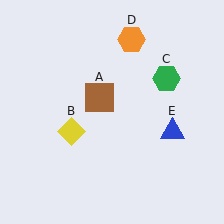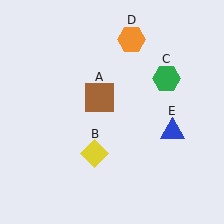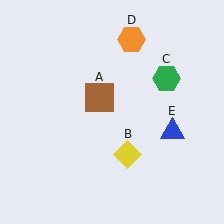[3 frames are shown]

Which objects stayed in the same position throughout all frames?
Brown square (object A) and green hexagon (object C) and orange hexagon (object D) and blue triangle (object E) remained stationary.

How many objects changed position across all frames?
1 object changed position: yellow diamond (object B).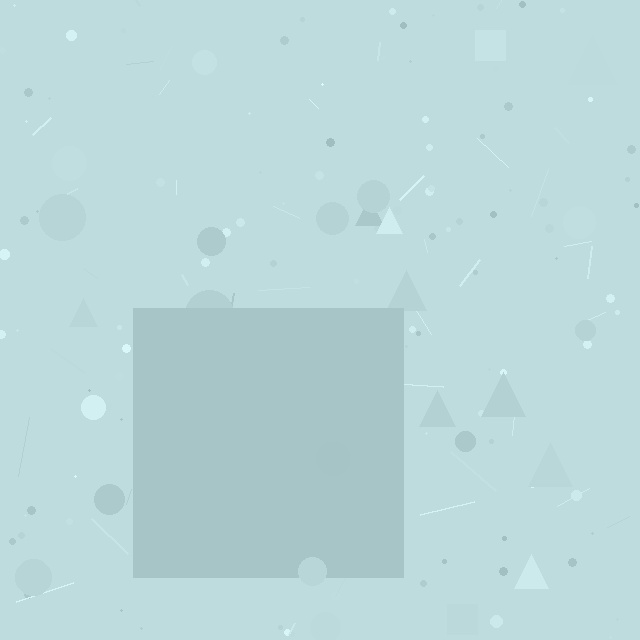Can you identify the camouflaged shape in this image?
The camouflaged shape is a square.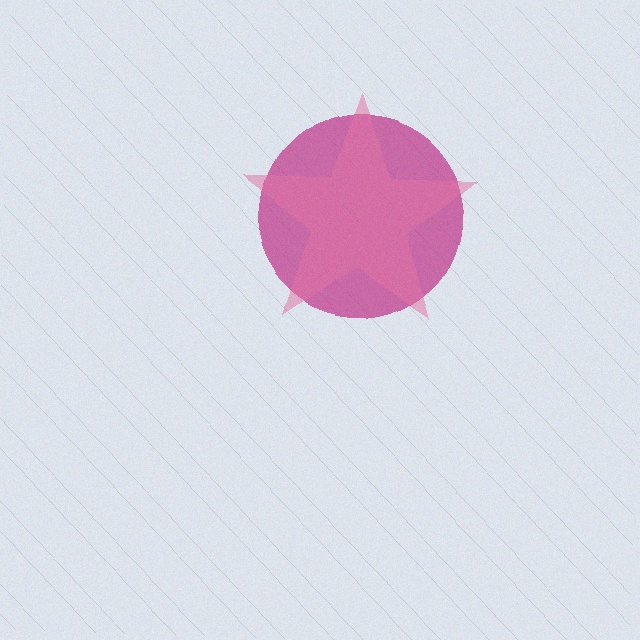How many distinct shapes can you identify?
There are 2 distinct shapes: a magenta circle, a pink star.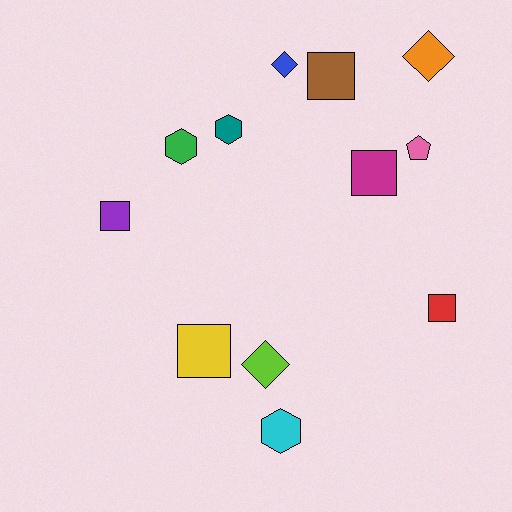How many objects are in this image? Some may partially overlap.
There are 12 objects.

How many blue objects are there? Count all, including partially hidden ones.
There is 1 blue object.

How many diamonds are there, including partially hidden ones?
There are 3 diamonds.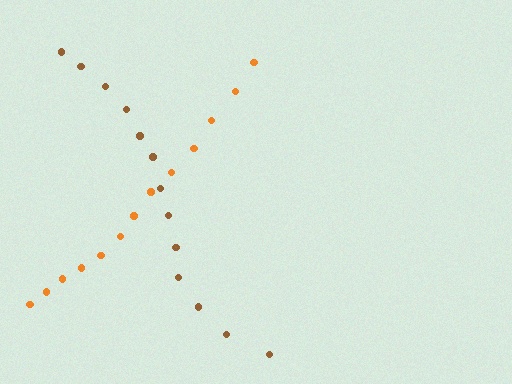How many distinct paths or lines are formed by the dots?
There are 2 distinct paths.